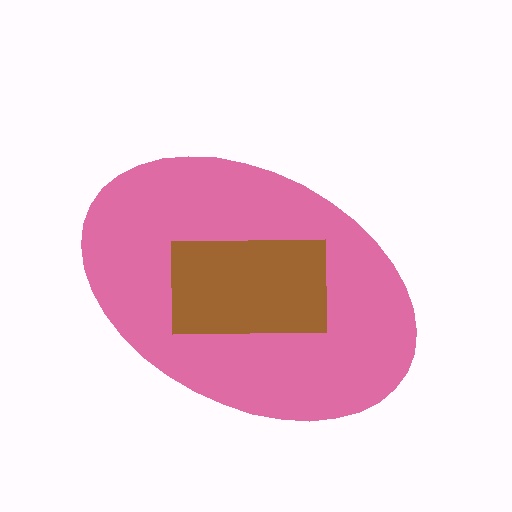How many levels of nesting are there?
2.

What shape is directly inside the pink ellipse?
The brown rectangle.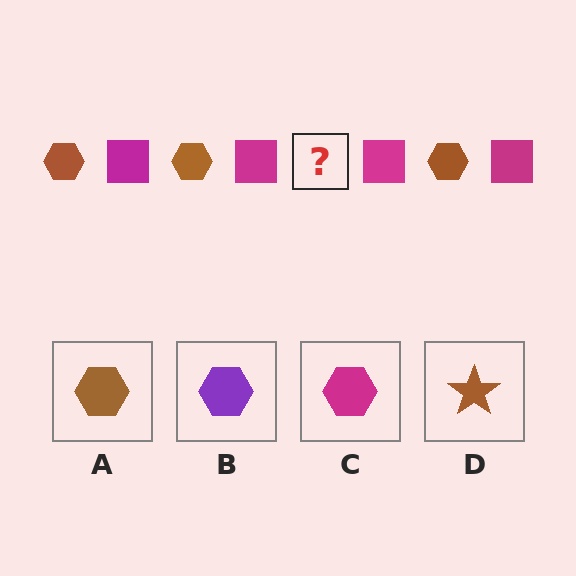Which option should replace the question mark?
Option A.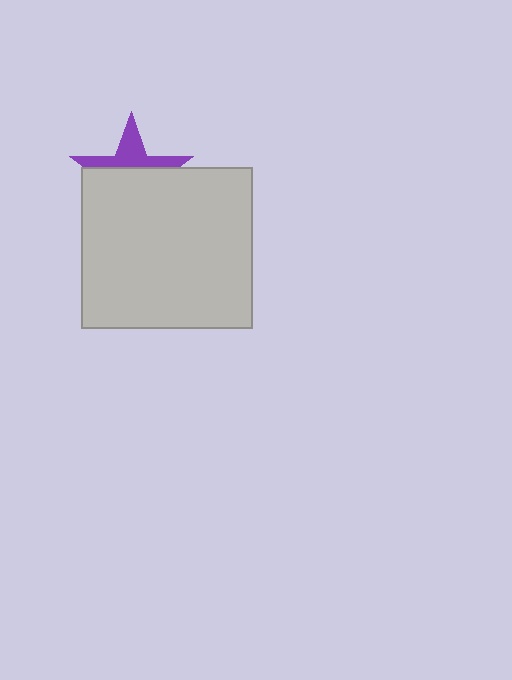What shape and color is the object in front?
The object in front is a light gray rectangle.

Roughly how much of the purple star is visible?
A small part of it is visible (roughly 40%).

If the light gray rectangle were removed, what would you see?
You would see the complete purple star.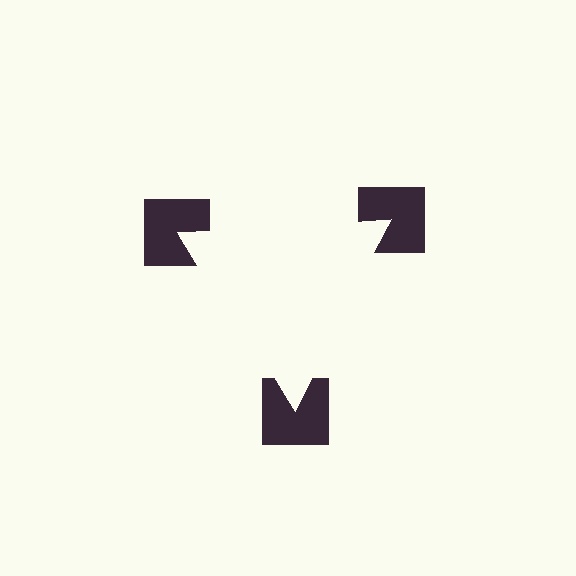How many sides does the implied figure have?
3 sides.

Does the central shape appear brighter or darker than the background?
It typically appears slightly brighter than the background, even though no actual brightness change is drawn.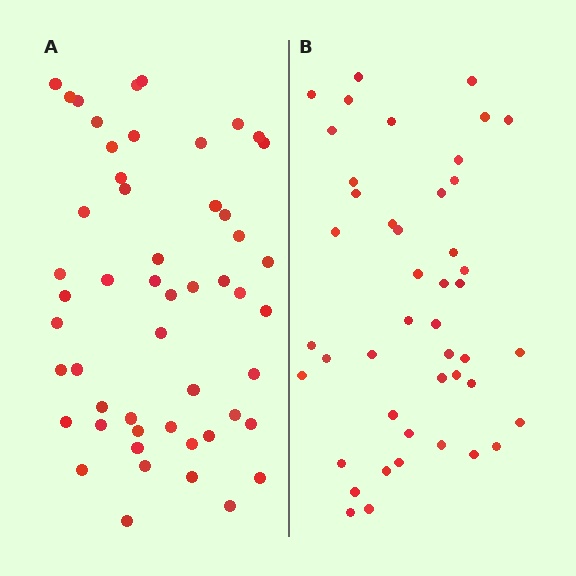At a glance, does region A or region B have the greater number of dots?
Region A (the left region) has more dots.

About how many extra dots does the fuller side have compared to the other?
Region A has roughly 8 or so more dots than region B.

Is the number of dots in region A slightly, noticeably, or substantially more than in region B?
Region A has only slightly more — the two regions are fairly close. The ratio is roughly 1.2 to 1.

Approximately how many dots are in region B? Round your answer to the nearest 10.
About 40 dots. (The exact count is 45, which rounds to 40.)